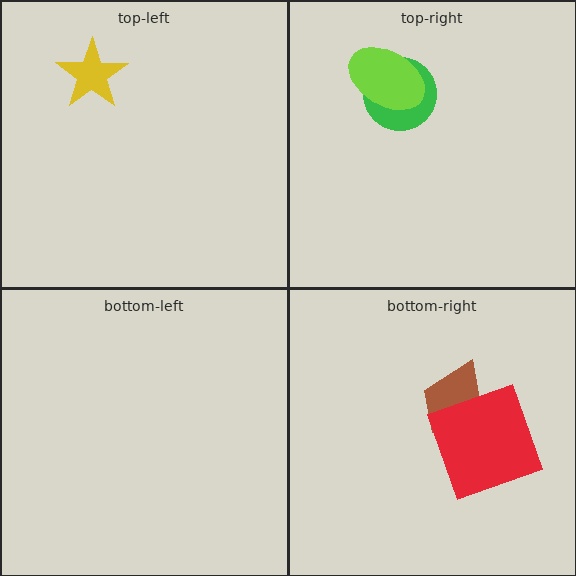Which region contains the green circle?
The top-right region.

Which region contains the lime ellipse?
The top-right region.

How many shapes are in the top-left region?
1.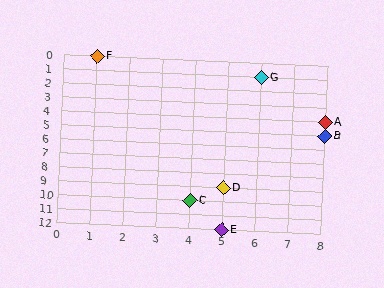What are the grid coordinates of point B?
Point B is at grid coordinates (8, 5).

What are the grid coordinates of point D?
Point D is at grid coordinates (5, 9).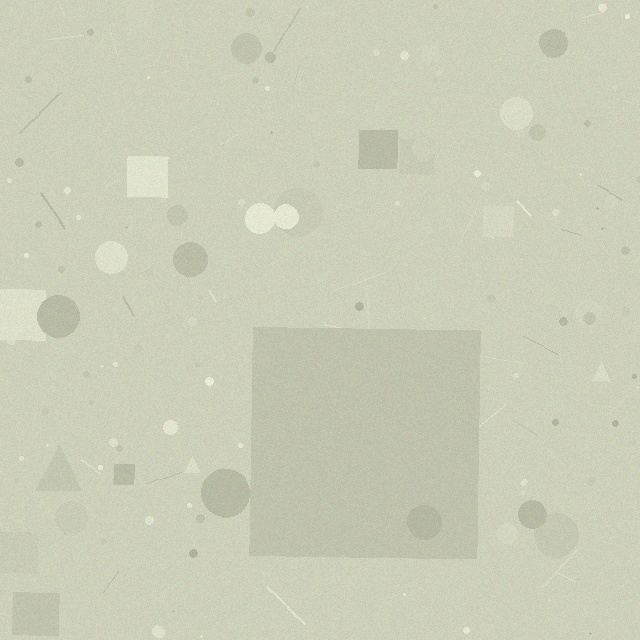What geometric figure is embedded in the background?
A square is embedded in the background.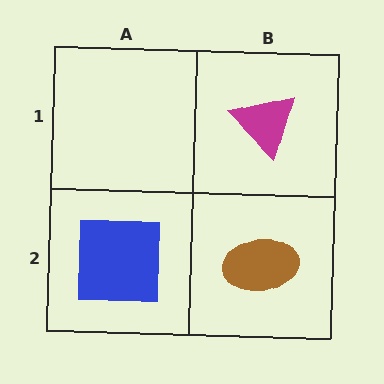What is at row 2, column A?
A blue square.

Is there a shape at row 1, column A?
No, that cell is empty.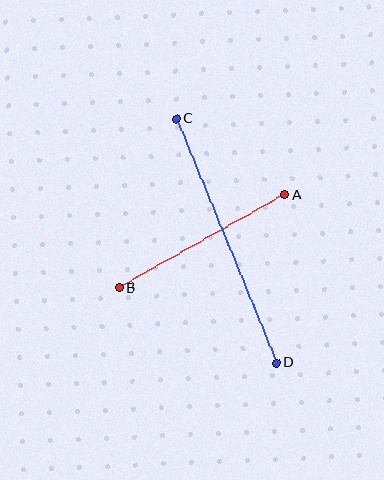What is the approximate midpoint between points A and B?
The midpoint is at approximately (202, 241) pixels.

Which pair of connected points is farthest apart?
Points C and D are farthest apart.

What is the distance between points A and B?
The distance is approximately 190 pixels.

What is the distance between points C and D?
The distance is approximately 263 pixels.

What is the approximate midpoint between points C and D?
The midpoint is at approximately (226, 241) pixels.